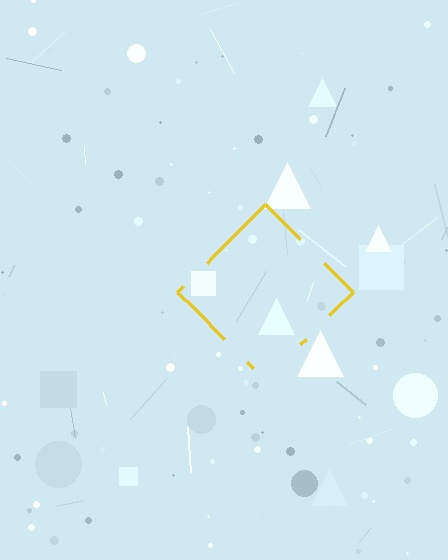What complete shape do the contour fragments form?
The contour fragments form a diamond.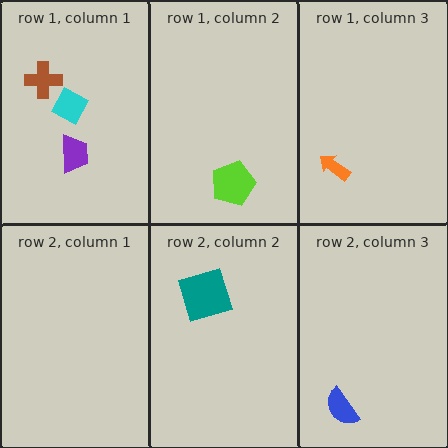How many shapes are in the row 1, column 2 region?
1.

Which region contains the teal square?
The row 2, column 2 region.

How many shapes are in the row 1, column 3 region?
1.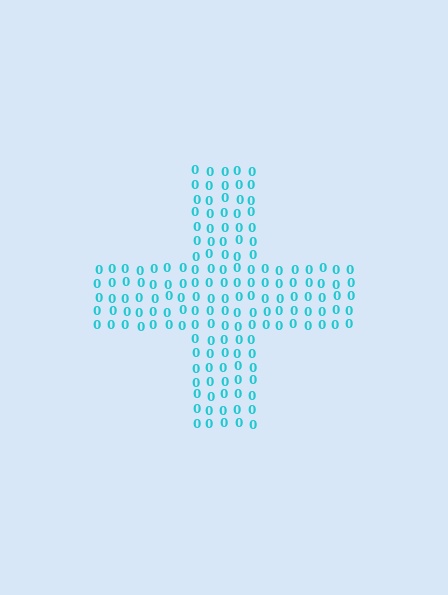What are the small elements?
The small elements are digit 0's.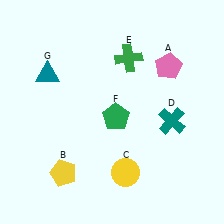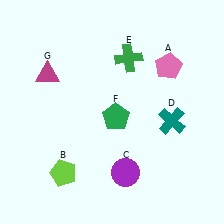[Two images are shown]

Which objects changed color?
B changed from yellow to lime. C changed from yellow to purple. G changed from teal to magenta.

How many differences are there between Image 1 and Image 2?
There are 3 differences between the two images.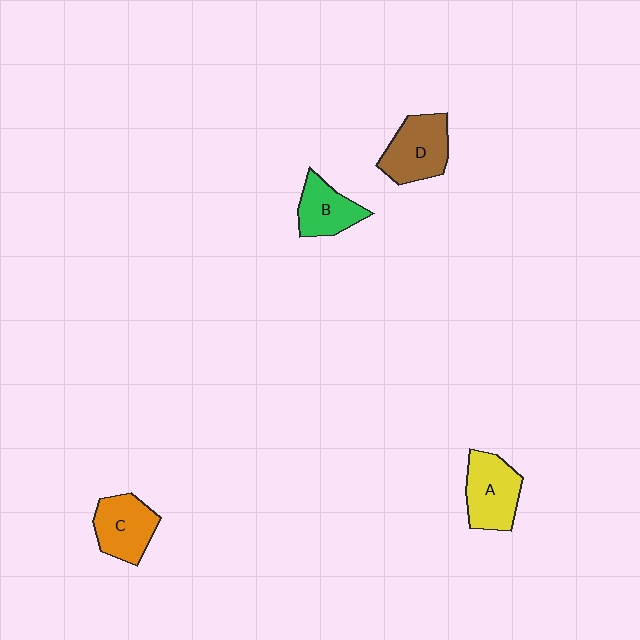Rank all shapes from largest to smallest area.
From largest to smallest: D (brown), A (yellow), C (orange), B (green).